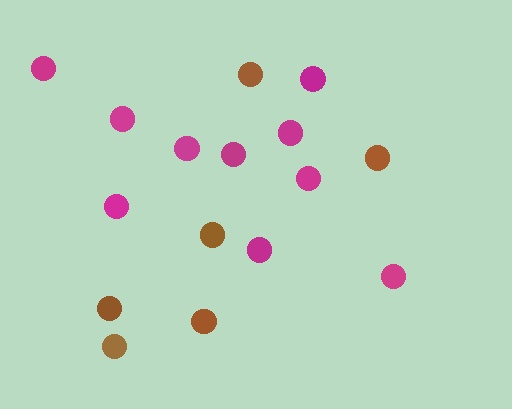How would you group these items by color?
There are 2 groups: one group of brown circles (6) and one group of magenta circles (10).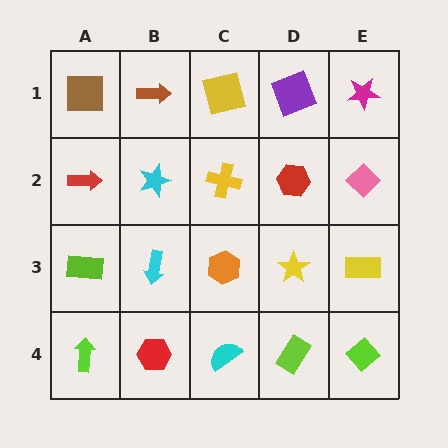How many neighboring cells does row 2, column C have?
4.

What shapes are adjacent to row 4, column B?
A cyan arrow (row 3, column B), a lime arrow (row 4, column A), a cyan semicircle (row 4, column C).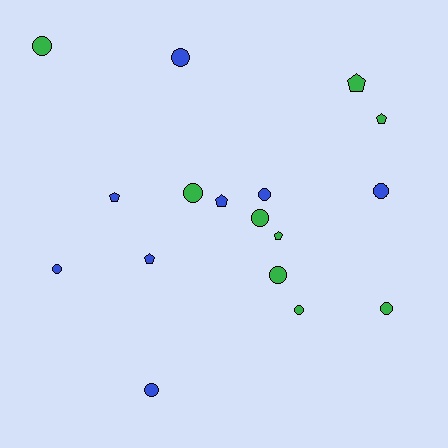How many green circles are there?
There are 6 green circles.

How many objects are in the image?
There are 17 objects.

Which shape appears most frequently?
Circle, with 11 objects.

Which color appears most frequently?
Green, with 9 objects.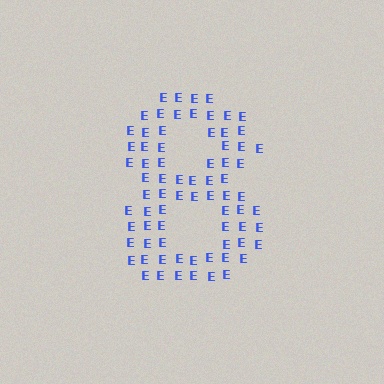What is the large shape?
The large shape is the digit 8.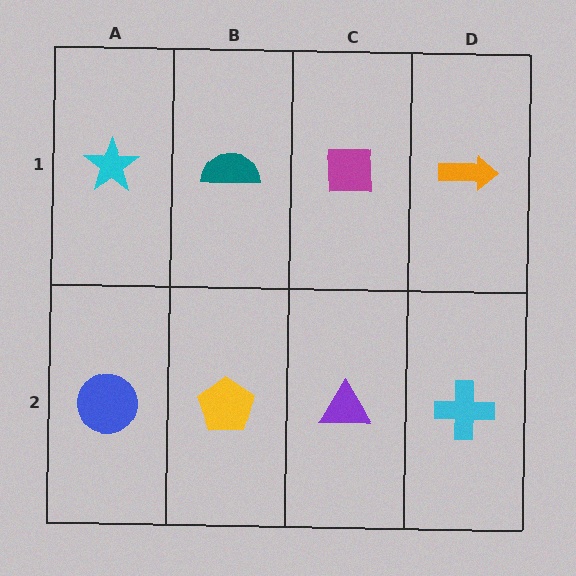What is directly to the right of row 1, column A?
A teal semicircle.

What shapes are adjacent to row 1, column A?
A blue circle (row 2, column A), a teal semicircle (row 1, column B).